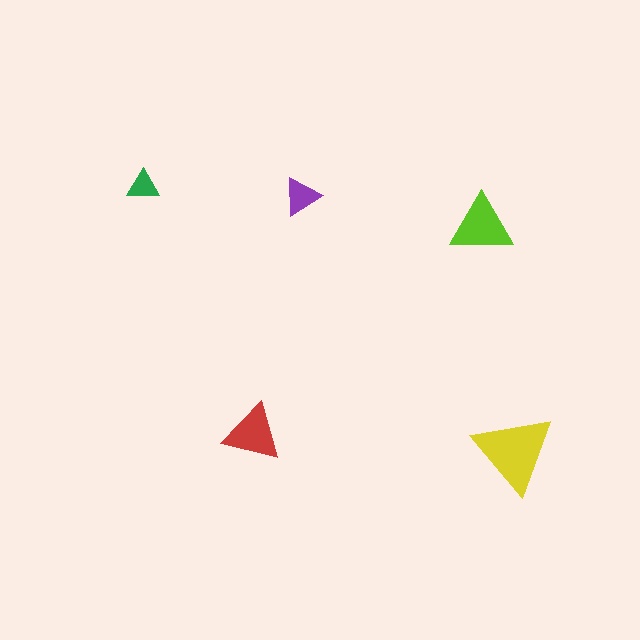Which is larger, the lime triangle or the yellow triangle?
The yellow one.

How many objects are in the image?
There are 5 objects in the image.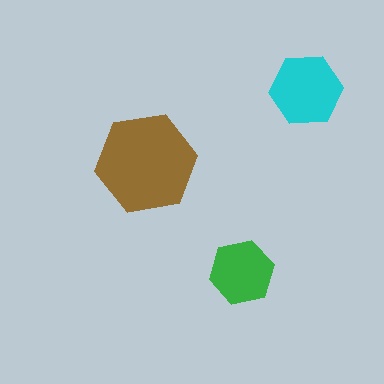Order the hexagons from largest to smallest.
the brown one, the cyan one, the green one.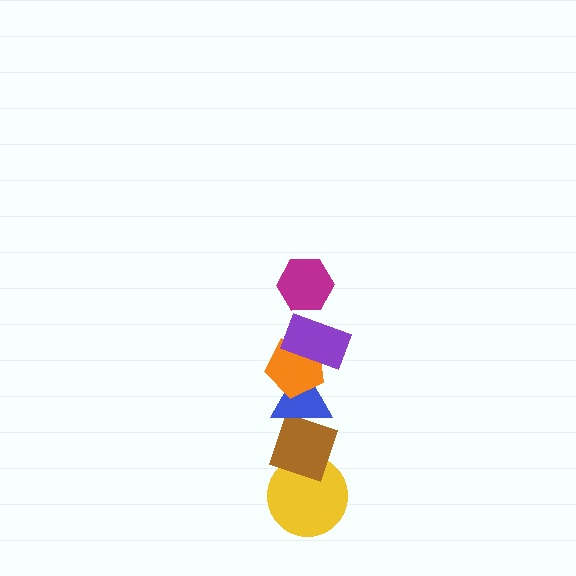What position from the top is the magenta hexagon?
The magenta hexagon is 1st from the top.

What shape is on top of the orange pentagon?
The purple rectangle is on top of the orange pentagon.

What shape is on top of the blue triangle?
The orange pentagon is on top of the blue triangle.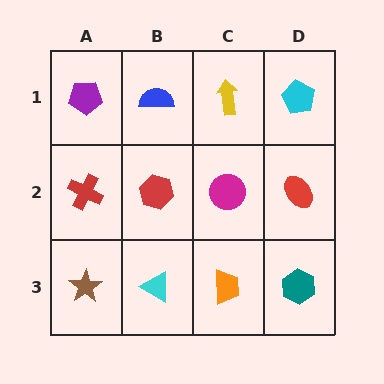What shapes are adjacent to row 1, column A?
A red cross (row 2, column A), a blue semicircle (row 1, column B).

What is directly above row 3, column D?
A red ellipse.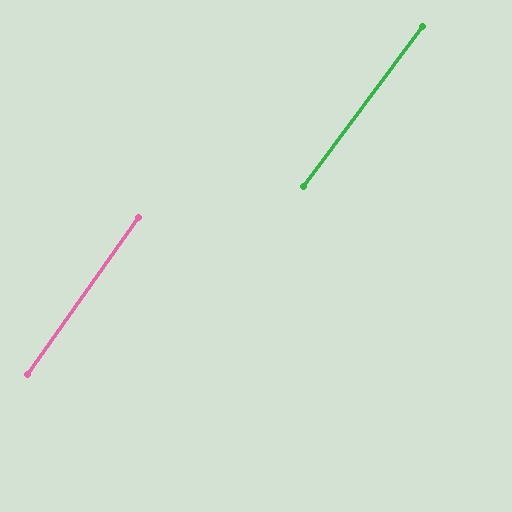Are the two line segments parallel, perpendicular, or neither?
Parallel — their directions differ by only 1.5°.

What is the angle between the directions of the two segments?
Approximately 2 degrees.